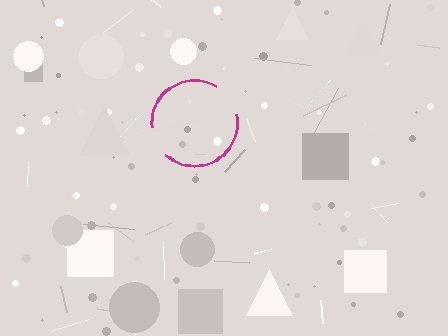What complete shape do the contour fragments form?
The contour fragments form a circle.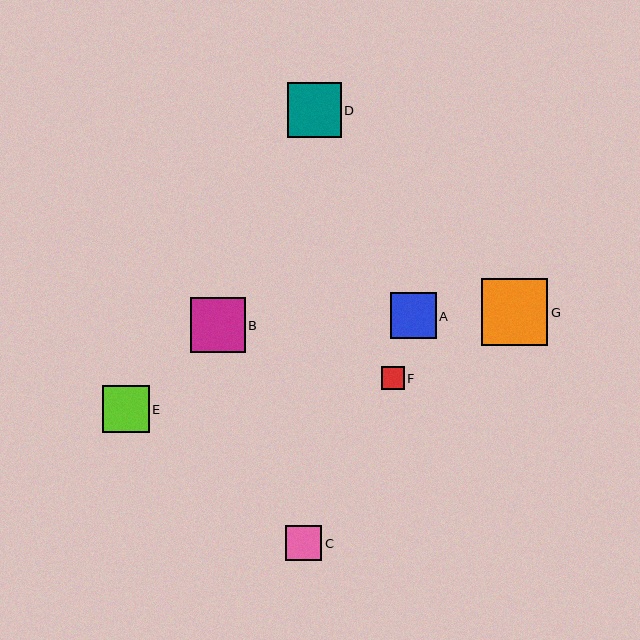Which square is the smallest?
Square F is the smallest with a size of approximately 23 pixels.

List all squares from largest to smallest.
From largest to smallest: G, B, D, E, A, C, F.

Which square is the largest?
Square G is the largest with a size of approximately 67 pixels.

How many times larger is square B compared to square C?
Square B is approximately 1.5 times the size of square C.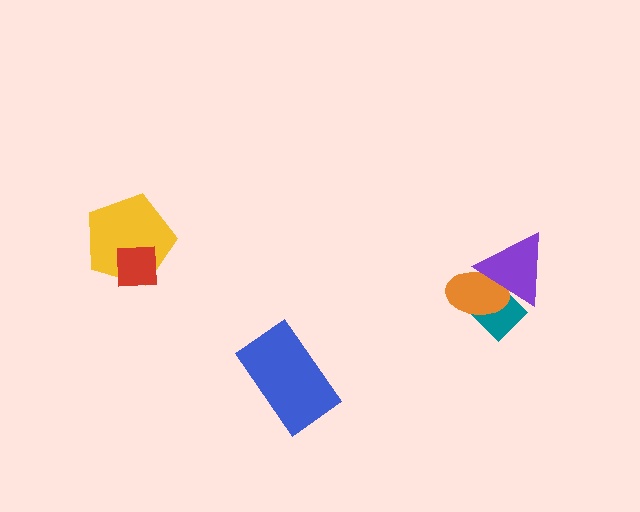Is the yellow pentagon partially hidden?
Yes, it is partially covered by another shape.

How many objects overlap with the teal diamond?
2 objects overlap with the teal diamond.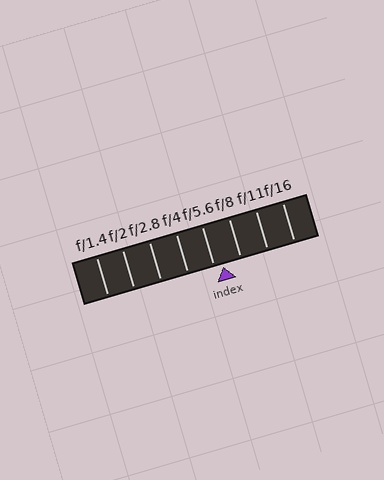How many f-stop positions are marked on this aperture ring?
There are 8 f-stop positions marked.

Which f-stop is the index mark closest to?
The index mark is closest to f/5.6.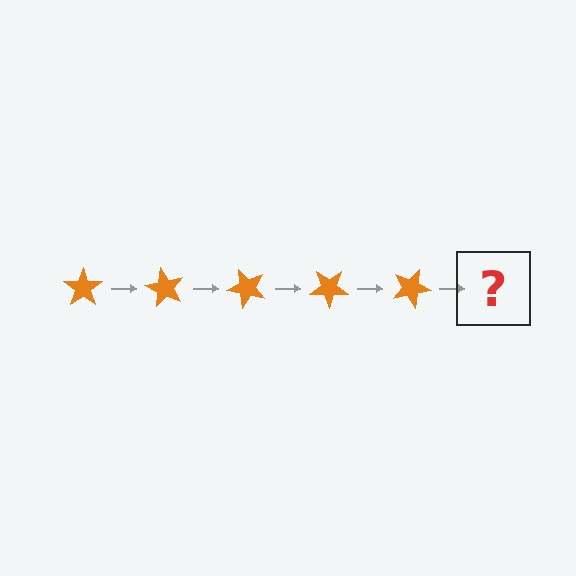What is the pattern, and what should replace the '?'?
The pattern is that the star rotates 60 degrees each step. The '?' should be an orange star rotated 300 degrees.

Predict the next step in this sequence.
The next step is an orange star rotated 300 degrees.